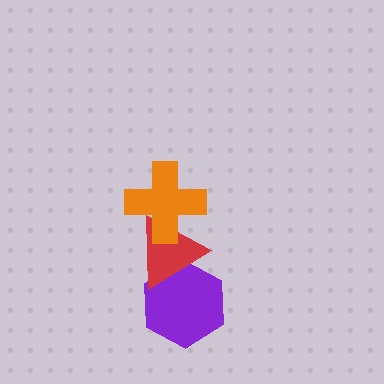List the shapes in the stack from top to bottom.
From top to bottom: the orange cross, the red triangle, the purple hexagon.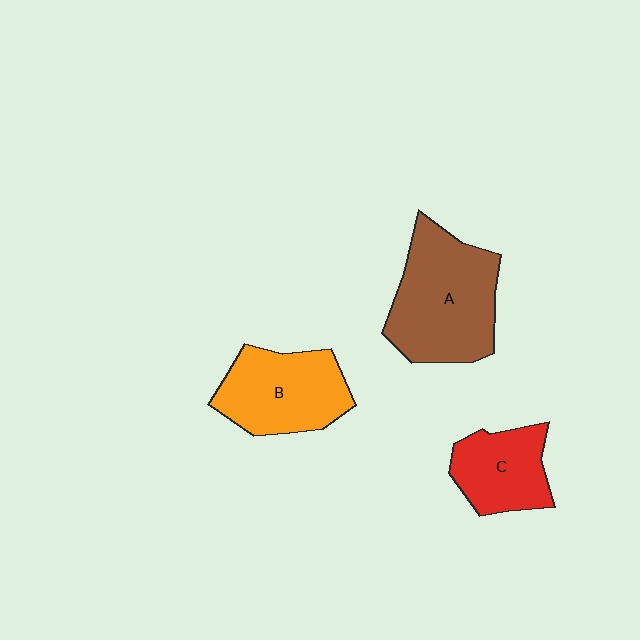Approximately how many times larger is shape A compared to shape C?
Approximately 1.7 times.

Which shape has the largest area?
Shape A (brown).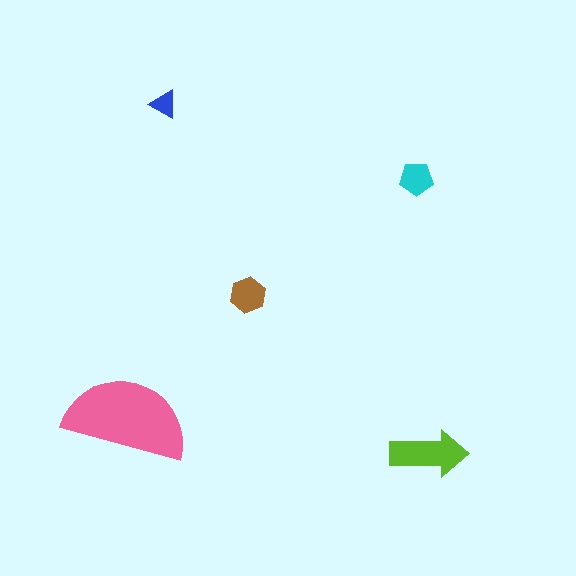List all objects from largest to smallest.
The pink semicircle, the lime arrow, the brown hexagon, the cyan pentagon, the blue triangle.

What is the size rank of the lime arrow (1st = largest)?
2nd.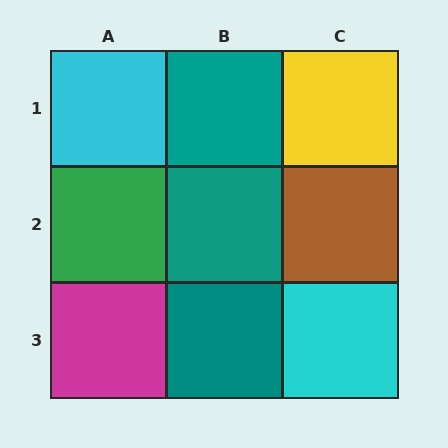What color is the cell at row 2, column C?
Brown.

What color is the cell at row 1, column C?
Yellow.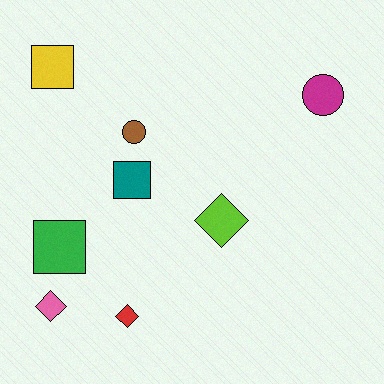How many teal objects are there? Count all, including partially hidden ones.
There is 1 teal object.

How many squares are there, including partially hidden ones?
There are 3 squares.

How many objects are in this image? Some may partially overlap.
There are 8 objects.